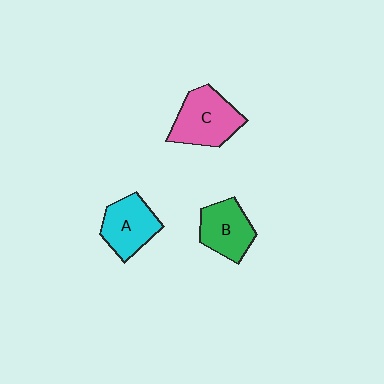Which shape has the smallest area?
Shape B (green).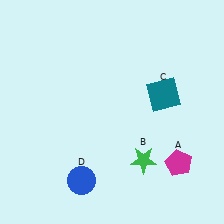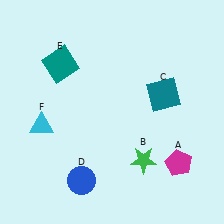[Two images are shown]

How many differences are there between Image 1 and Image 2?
There are 2 differences between the two images.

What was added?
A teal square (E), a cyan triangle (F) were added in Image 2.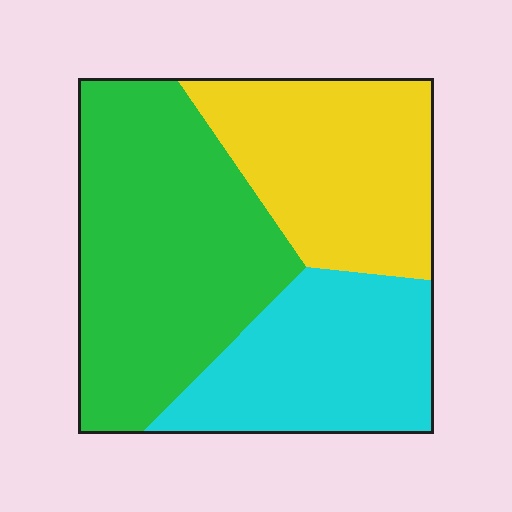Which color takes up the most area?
Green, at roughly 45%.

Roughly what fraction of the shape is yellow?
Yellow covers around 30% of the shape.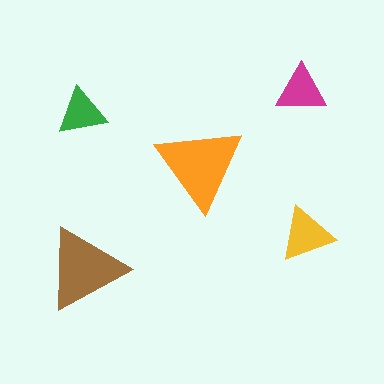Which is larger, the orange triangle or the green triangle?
The orange one.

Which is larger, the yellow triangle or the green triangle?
The yellow one.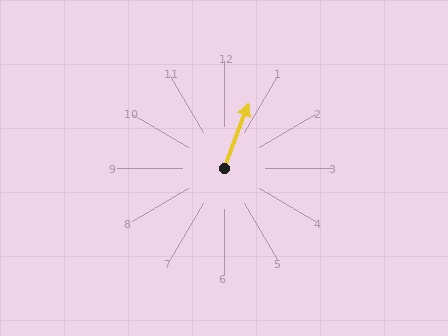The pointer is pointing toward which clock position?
Roughly 1 o'clock.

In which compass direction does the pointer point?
North.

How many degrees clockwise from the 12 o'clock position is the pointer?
Approximately 21 degrees.